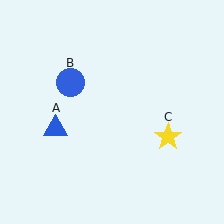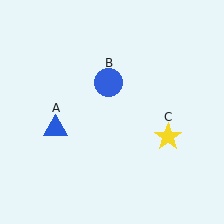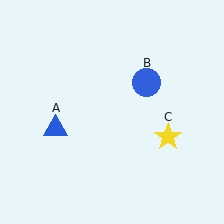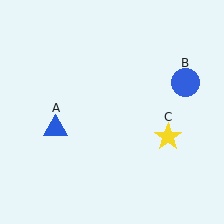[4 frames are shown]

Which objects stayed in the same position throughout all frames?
Blue triangle (object A) and yellow star (object C) remained stationary.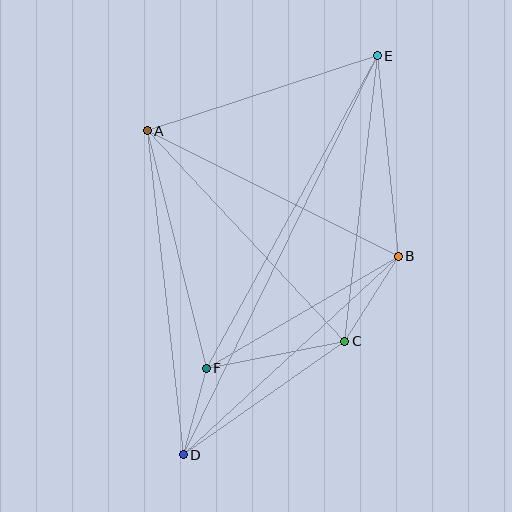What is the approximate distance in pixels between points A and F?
The distance between A and F is approximately 244 pixels.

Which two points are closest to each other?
Points D and F are closest to each other.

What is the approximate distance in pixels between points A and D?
The distance between A and D is approximately 326 pixels.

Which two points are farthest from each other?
Points D and E are farthest from each other.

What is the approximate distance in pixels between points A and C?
The distance between A and C is approximately 289 pixels.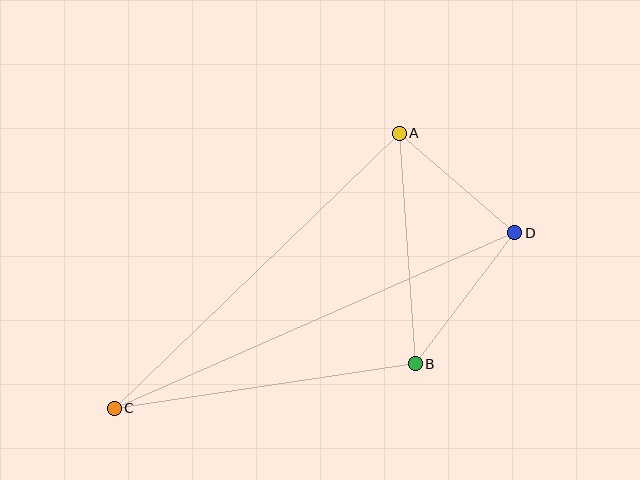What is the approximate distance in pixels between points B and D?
The distance between B and D is approximately 164 pixels.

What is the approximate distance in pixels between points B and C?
The distance between B and C is approximately 305 pixels.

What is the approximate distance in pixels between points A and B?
The distance between A and B is approximately 231 pixels.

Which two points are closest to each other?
Points A and D are closest to each other.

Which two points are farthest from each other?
Points C and D are farthest from each other.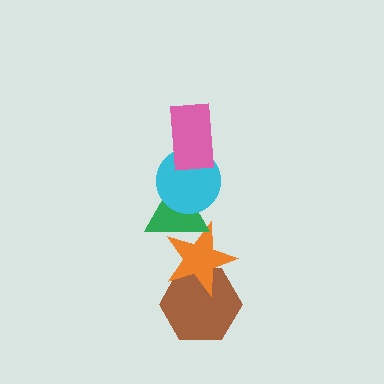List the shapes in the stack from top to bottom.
From top to bottom: the pink rectangle, the cyan circle, the green triangle, the orange star, the brown hexagon.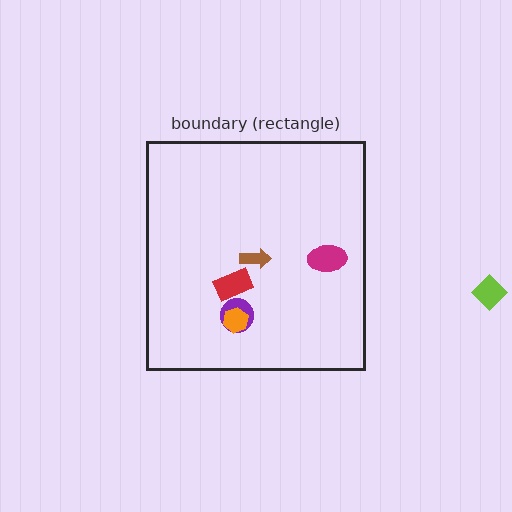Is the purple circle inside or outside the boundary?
Inside.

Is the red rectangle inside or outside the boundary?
Inside.